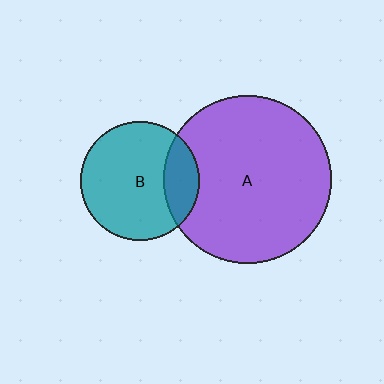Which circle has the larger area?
Circle A (purple).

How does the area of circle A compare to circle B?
Approximately 2.0 times.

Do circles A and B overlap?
Yes.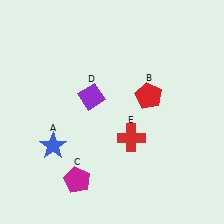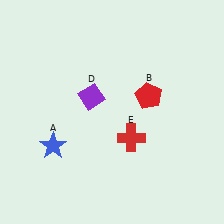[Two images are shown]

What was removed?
The magenta pentagon (C) was removed in Image 2.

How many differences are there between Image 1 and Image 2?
There is 1 difference between the two images.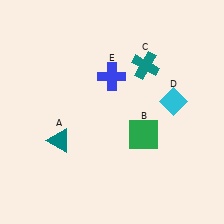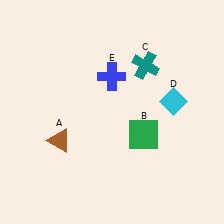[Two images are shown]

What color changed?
The triangle (A) changed from teal in Image 1 to brown in Image 2.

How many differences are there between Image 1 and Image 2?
There is 1 difference between the two images.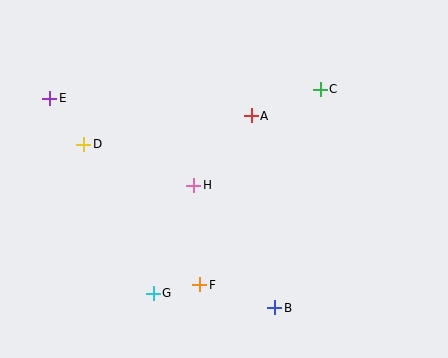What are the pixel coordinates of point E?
Point E is at (50, 98).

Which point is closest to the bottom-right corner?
Point B is closest to the bottom-right corner.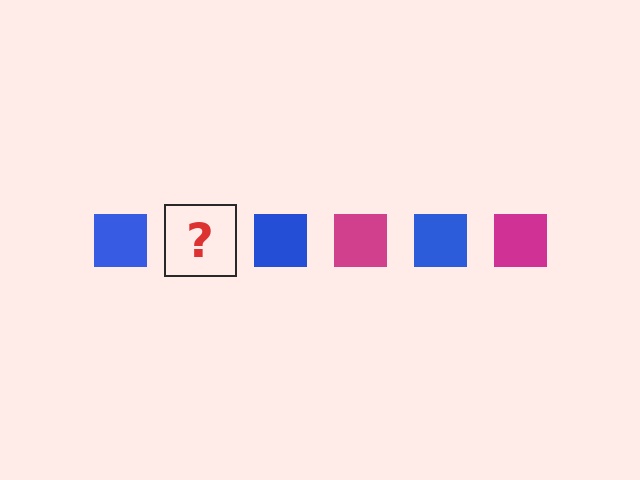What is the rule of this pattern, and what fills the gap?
The rule is that the pattern cycles through blue, magenta squares. The gap should be filled with a magenta square.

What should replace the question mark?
The question mark should be replaced with a magenta square.